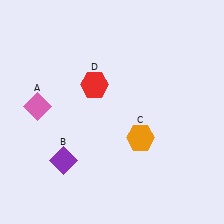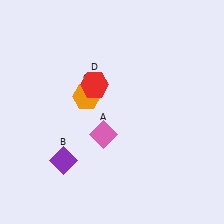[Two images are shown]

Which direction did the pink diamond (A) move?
The pink diamond (A) moved right.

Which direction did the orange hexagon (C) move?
The orange hexagon (C) moved left.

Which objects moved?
The objects that moved are: the pink diamond (A), the orange hexagon (C).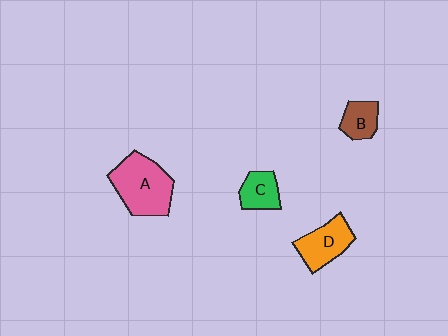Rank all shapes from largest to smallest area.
From largest to smallest: A (pink), D (orange), C (green), B (brown).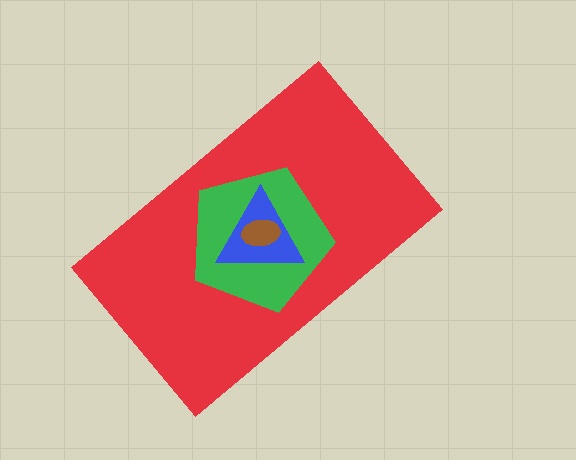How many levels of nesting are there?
4.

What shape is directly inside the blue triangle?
The brown ellipse.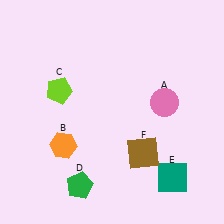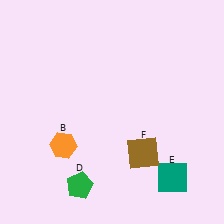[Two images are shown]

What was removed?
The pink circle (A), the lime pentagon (C) were removed in Image 2.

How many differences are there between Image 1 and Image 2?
There are 2 differences between the two images.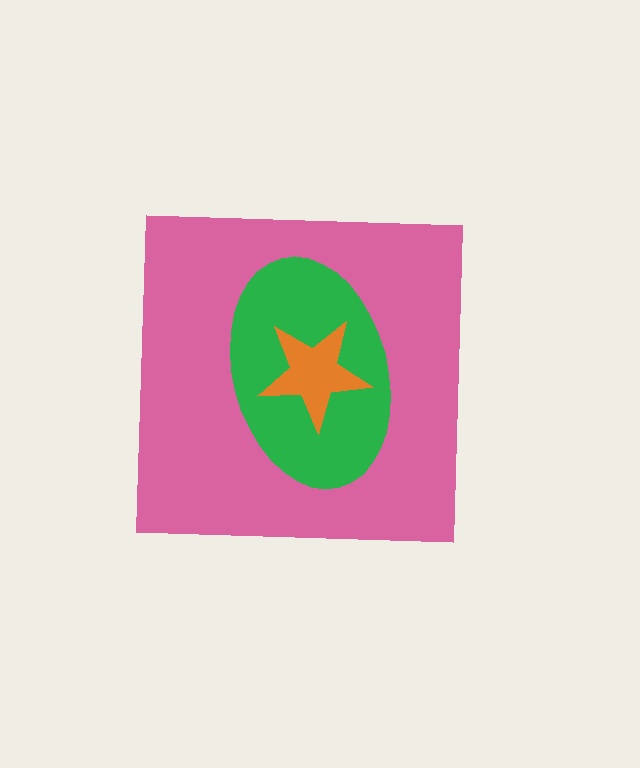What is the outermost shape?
The pink square.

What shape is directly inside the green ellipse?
The orange star.